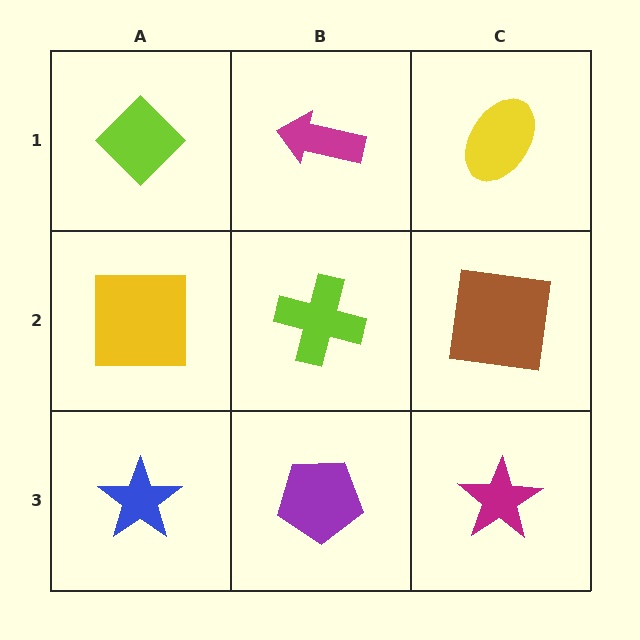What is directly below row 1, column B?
A lime cross.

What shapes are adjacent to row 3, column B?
A lime cross (row 2, column B), a blue star (row 3, column A), a magenta star (row 3, column C).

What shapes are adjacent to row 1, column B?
A lime cross (row 2, column B), a lime diamond (row 1, column A), a yellow ellipse (row 1, column C).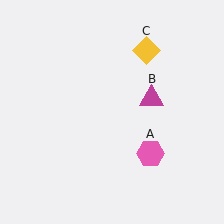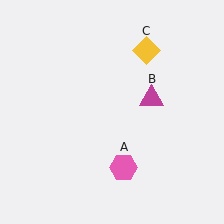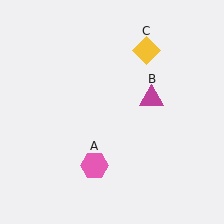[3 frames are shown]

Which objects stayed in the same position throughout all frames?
Magenta triangle (object B) and yellow diamond (object C) remained stationary.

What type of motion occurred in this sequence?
The pink hexagon (object A) rotated clockwise around the center of the scene.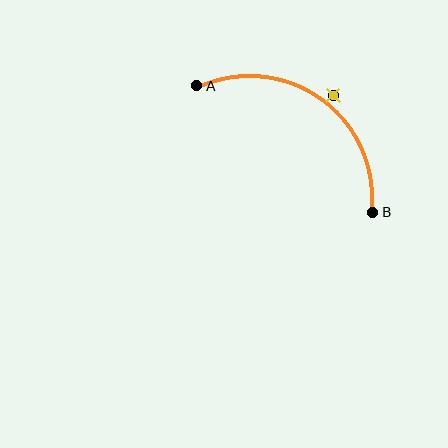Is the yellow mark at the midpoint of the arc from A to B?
No — the yellow mark does not lie on the arc at all. It sits slightly outside the curve.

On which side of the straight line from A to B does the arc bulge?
The arc bulges above and to the right of the straight line connecting A and B.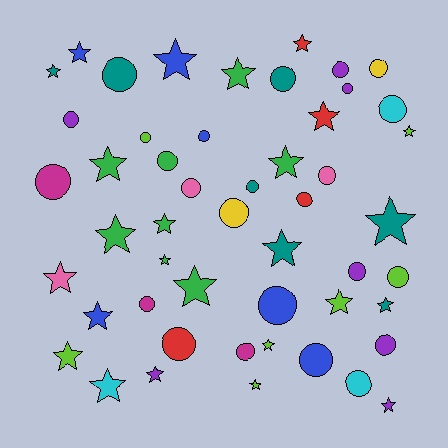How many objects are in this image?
There are 50 objects.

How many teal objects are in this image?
There are 7 teal objects.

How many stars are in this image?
There are 25 stars.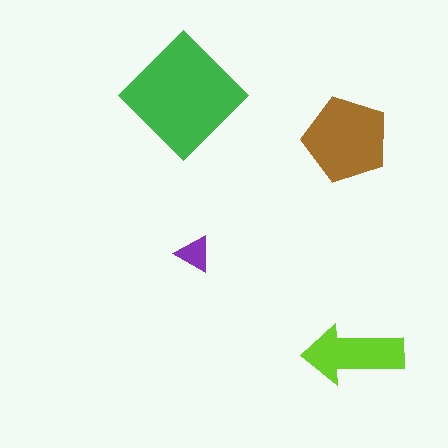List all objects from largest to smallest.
The green diamond, the brown pentagon, the lime arrow, the purple triangle.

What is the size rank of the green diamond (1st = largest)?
1st.